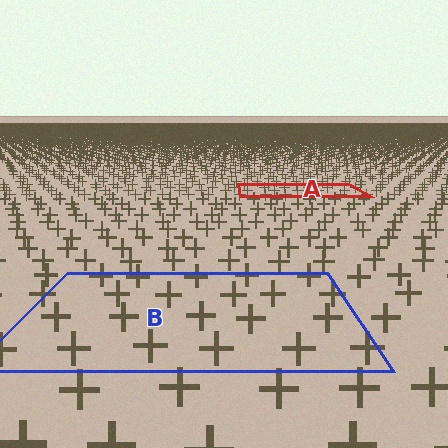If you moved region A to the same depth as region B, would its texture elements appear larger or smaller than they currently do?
They would appear larger. At a closer depth, the same texture elements are projected at a bigger on-screen size.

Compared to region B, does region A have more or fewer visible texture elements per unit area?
Region A has more texture elements per unit area — they are packed more densely because it is farther away.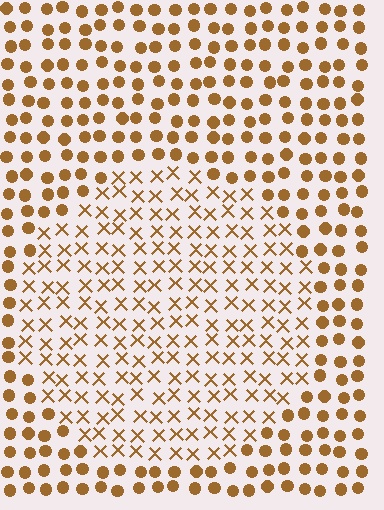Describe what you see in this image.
The image is filled with small brown elements arranged in a uniform grid. A circle-shaped region contains X marks, while the surrounding area contains circles. The boundary is defined purely by the change in element shape.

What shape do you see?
I see a circle.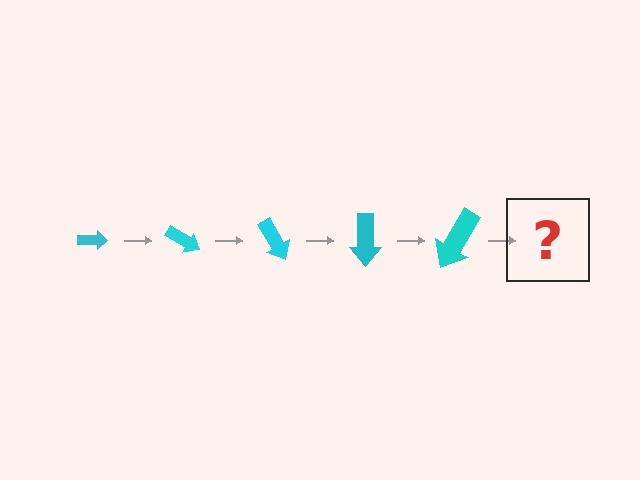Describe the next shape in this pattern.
It should be an arrow, larger than the previous one and rotated 150 degrees from the start.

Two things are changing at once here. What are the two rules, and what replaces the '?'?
The two rules are that the arrow grows larger each step and it rotates 30 degrees each step. The '?' should be an arrow, larger than the previous one and rotated 150 degrees from the start.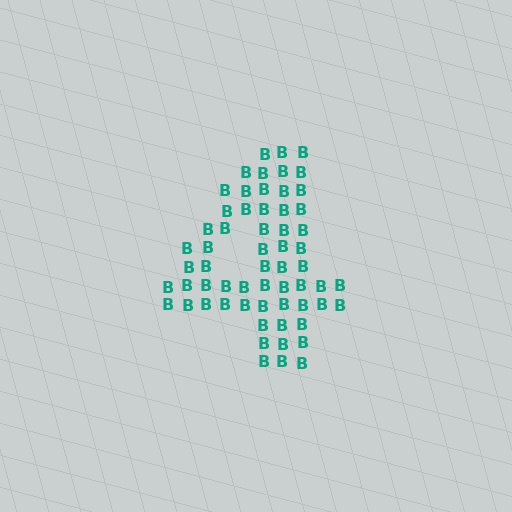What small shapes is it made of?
It is made of small letter B's.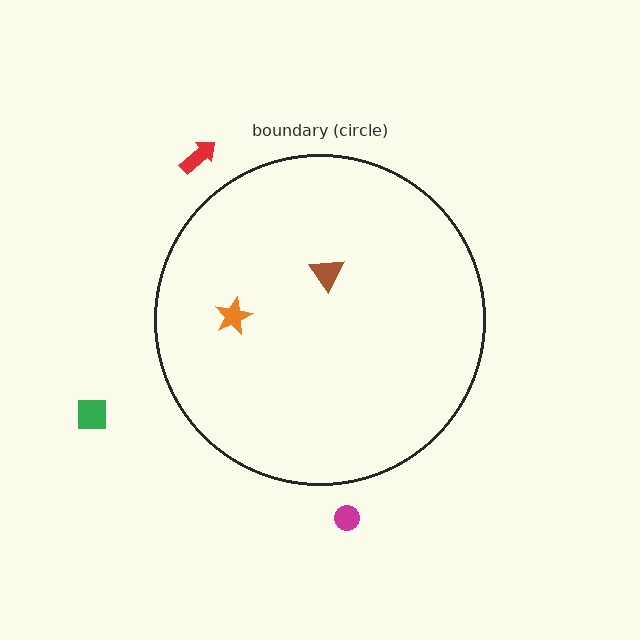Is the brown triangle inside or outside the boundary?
Inside.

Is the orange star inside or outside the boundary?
Inside.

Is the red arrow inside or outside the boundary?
Outside.